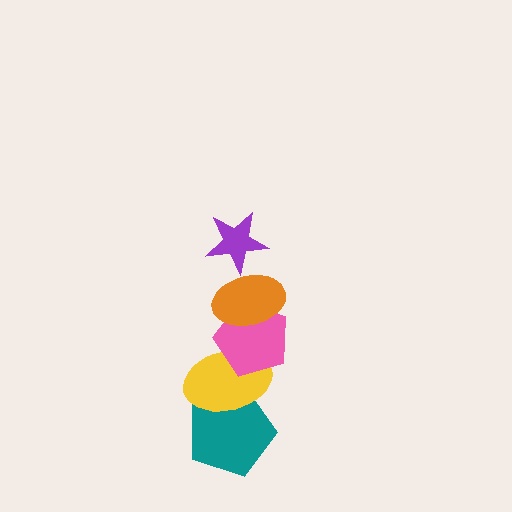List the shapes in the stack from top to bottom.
From top to bottom: the purple star, the orange ellipse, the pink pentagon, the yellow ellipse, the teal pentagon.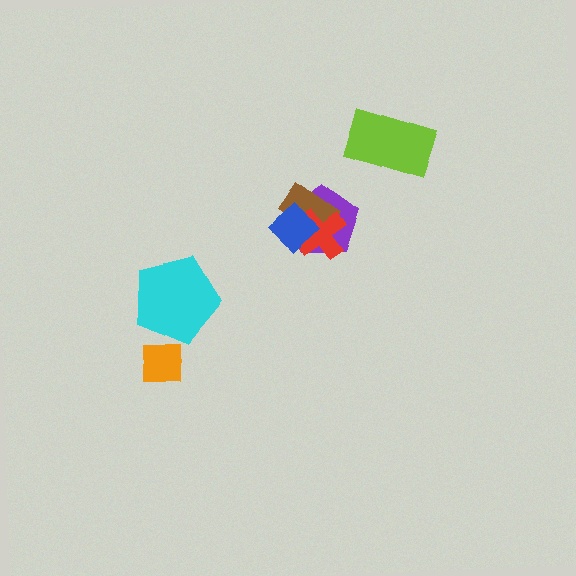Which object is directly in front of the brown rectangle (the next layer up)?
The red cross is directly in front of the brown rectangle.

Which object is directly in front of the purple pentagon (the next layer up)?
The brown rectangle is directly in front of the purple pentagon.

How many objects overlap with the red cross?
3 objects overlap with the red cross.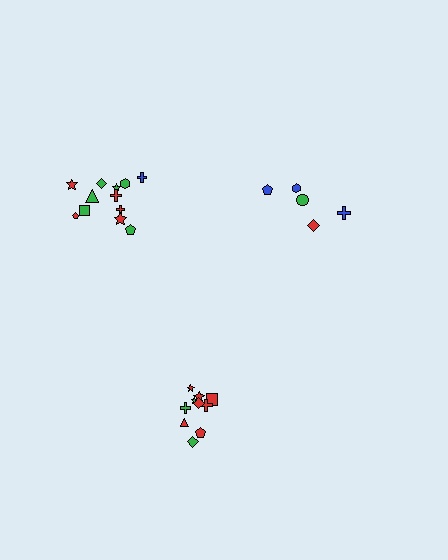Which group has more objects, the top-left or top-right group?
The top-left group.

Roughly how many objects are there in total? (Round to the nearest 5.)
Roughly 25 objects in total.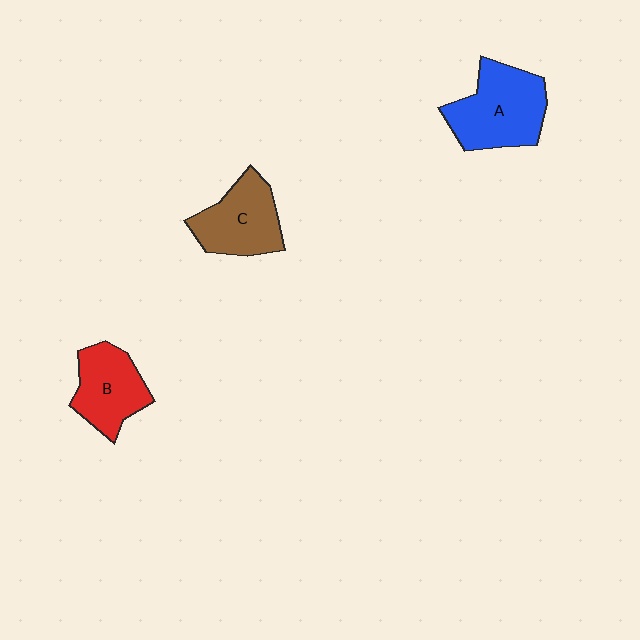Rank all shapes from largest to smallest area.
From largest to smallest: A (blue), C (brown), B (red).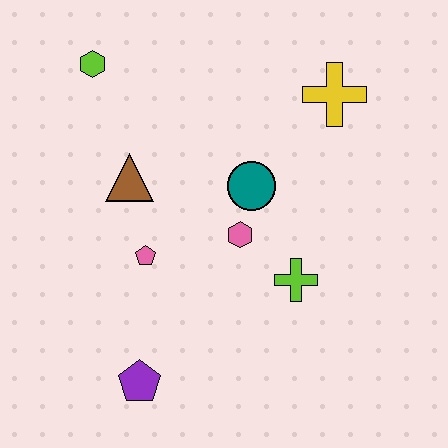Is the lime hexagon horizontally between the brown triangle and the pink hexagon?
No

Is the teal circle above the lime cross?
Yes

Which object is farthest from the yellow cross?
The purple pentagon is farthest from the yellow cross.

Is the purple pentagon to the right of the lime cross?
No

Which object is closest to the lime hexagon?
The brown triangle is closest to the lime hexagon.